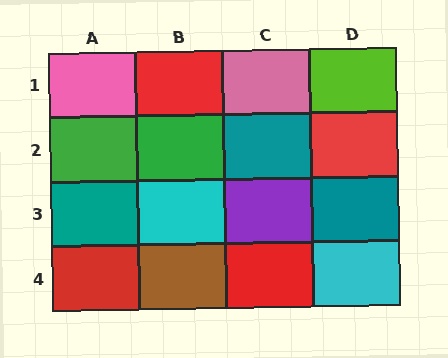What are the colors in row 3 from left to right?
Teal, cyan, purple, teal.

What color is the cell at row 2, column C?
Teal.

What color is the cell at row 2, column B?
Green.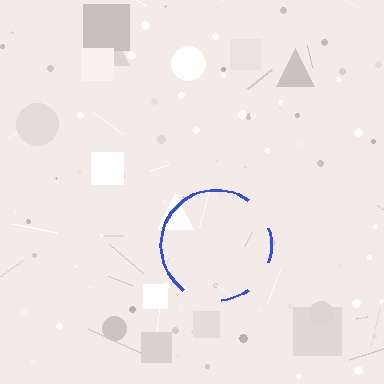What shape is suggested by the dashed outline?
The dashed outline suggests a circle.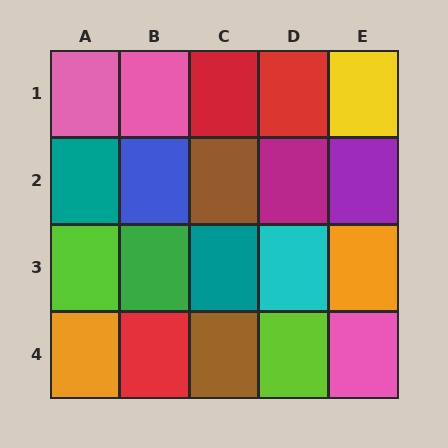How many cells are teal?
2 cells are teal.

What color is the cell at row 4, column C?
Brown.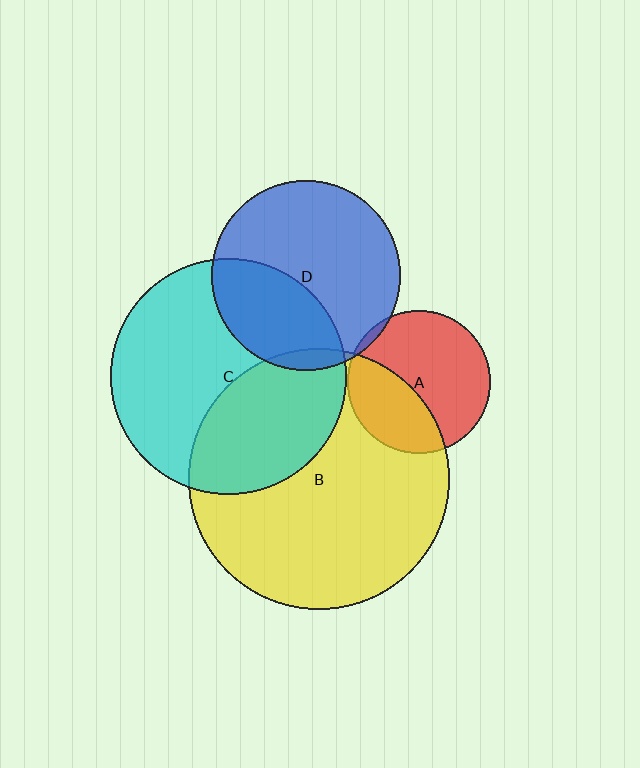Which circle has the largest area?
Circle B (yellow).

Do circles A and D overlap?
Yes.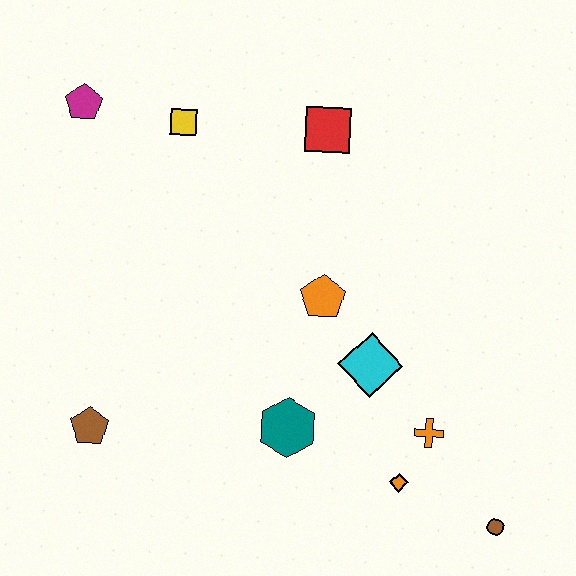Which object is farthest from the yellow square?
The brown circle is farthest from the yellow square.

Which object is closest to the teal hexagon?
The cyan diamond is closest to the teal hexagon.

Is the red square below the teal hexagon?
No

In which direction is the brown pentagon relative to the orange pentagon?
The brown pentagon is to the left of the orange pentagon.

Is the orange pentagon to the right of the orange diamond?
No